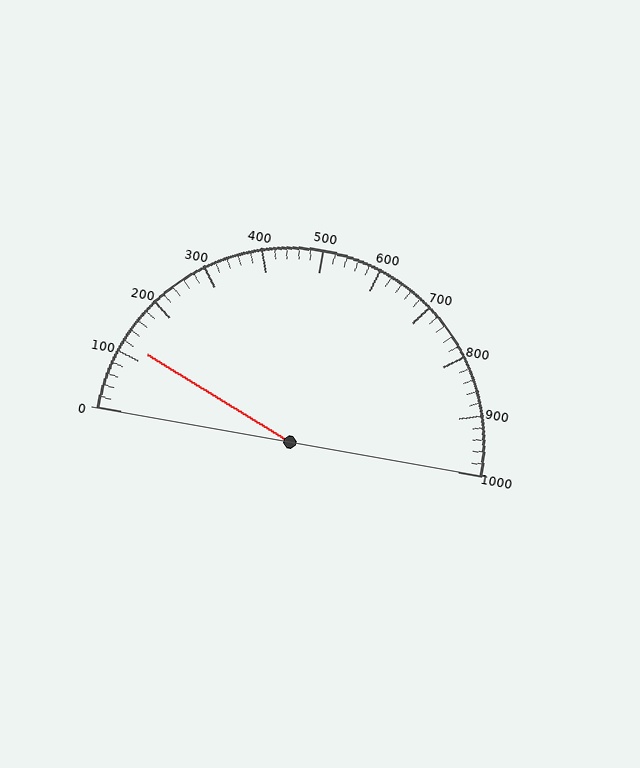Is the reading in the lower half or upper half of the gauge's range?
The reading is in the lower half of the range (0 to 1000).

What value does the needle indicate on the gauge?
The needle indicates approximately 120.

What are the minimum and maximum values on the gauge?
The gauge ranges from 0 to 1000.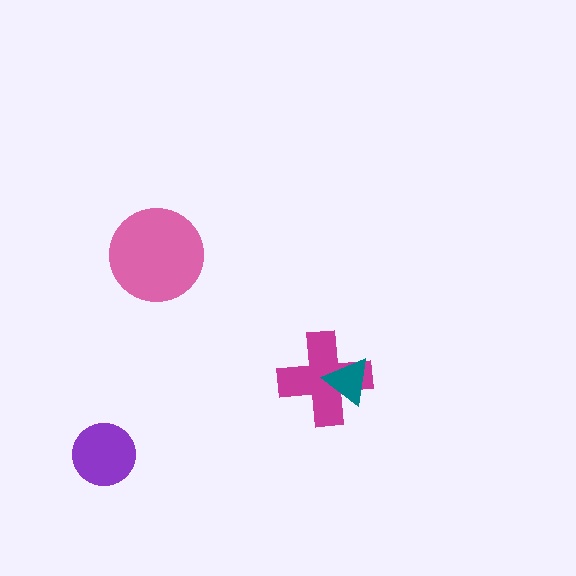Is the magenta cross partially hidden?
Yes, it is partially covered by another shape.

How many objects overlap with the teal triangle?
1 object overlaps with the teal triangle.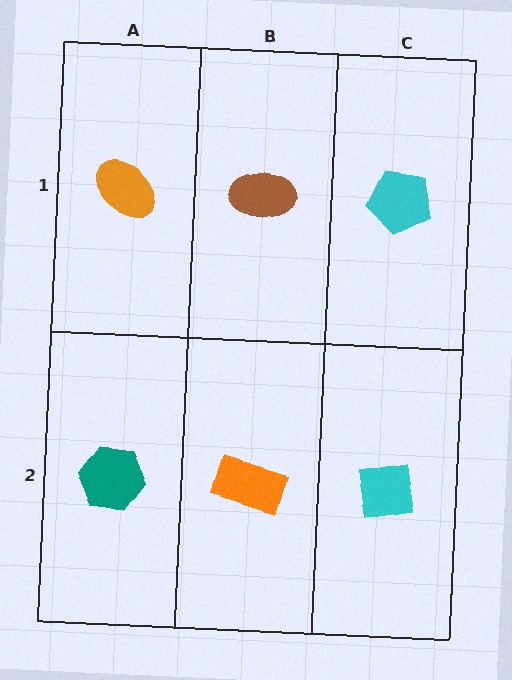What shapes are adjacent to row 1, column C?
A cyan square (row 2, column C), a brown ellipse (row 1, column B).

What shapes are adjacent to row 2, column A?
An orange ellipse (row 1, column A), an orange rectangle (row 2, column B).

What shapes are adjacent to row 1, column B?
An orange rectangle (row 2, column B), an orange ellipse (row 1, column A), a cyan pentagon (row 1, column C).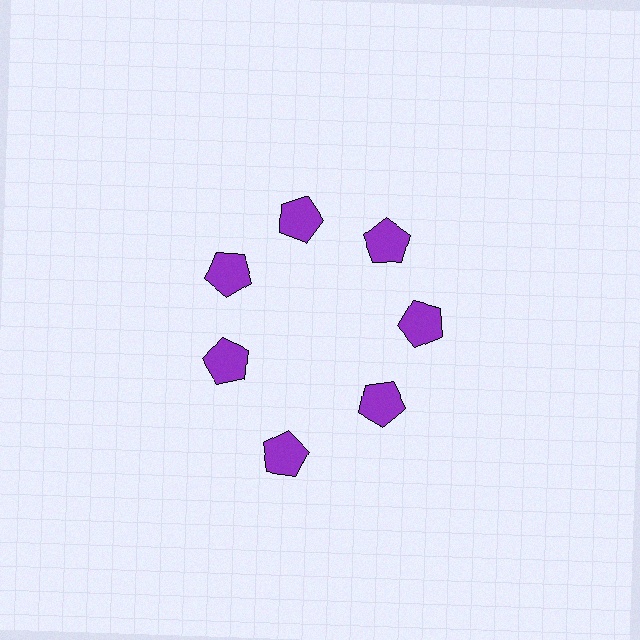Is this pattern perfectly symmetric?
No. The 7 purple pentagons are arranged in a ring, but one element near the 6 o'clock position is pushed outward from the center, breaking the 7-fold rotational symmetry.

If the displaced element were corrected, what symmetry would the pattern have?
It would have 7-fold rotational symmetry — the pattern would map onto itself every 51 degrees.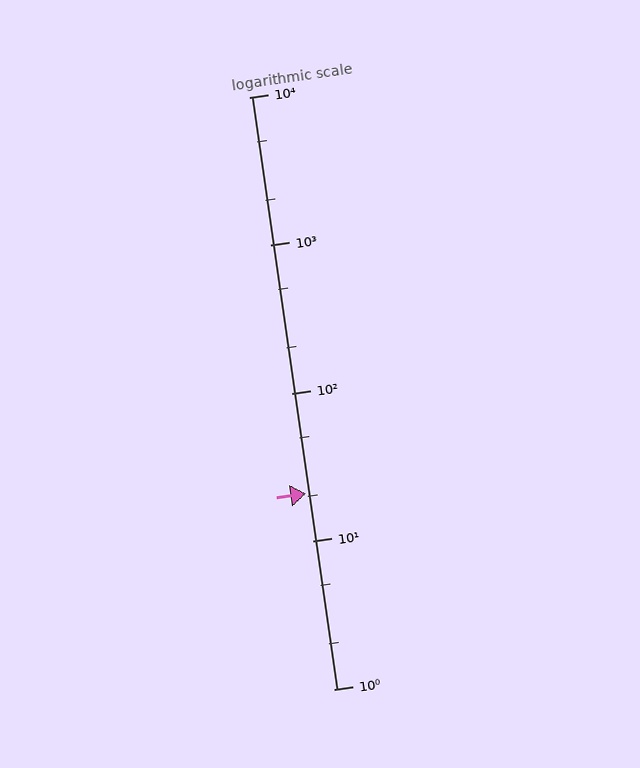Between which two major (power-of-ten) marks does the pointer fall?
The pointer is between 10 and 100.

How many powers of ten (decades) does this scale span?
The scale spans 4 decades, from 1 to 10000.